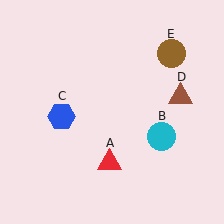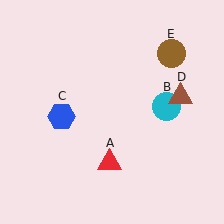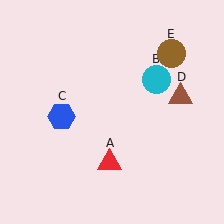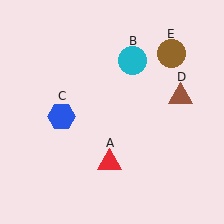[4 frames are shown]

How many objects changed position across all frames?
1 object changed position: cyan circle (object B).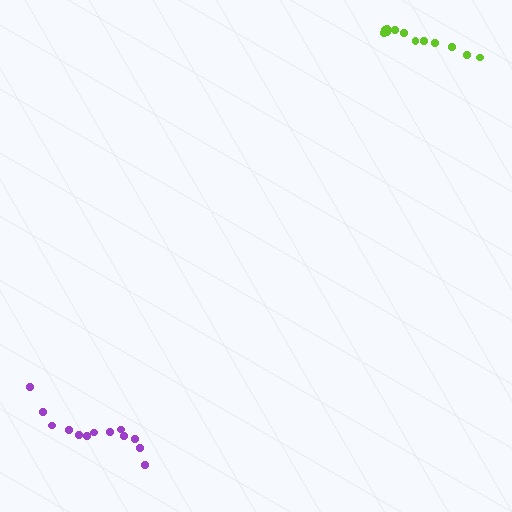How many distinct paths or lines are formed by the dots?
There are 2 distinct paths.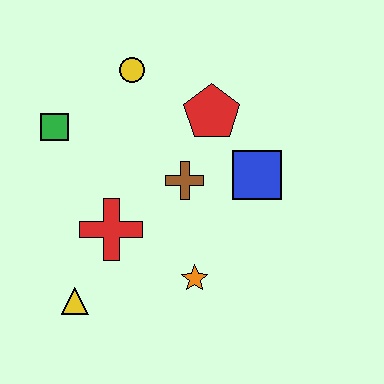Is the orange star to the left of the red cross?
No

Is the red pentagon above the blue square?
Yes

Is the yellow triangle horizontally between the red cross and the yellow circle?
No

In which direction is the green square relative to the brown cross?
The green square is to the left of the brown cross.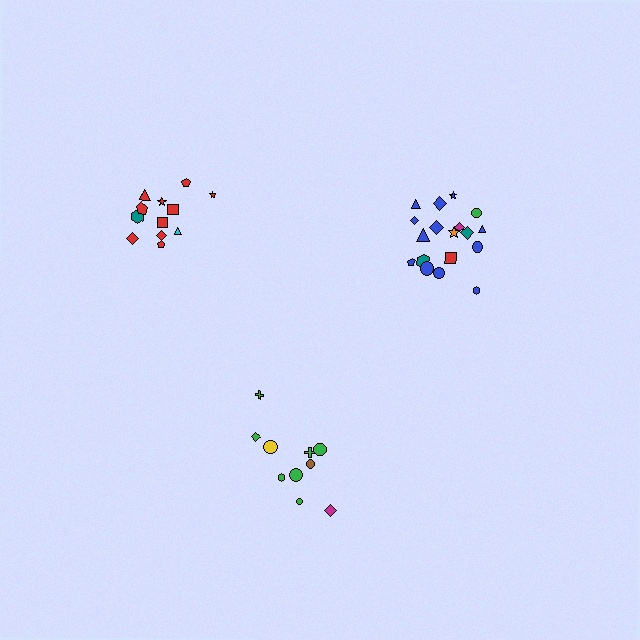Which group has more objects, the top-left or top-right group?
The top-right group.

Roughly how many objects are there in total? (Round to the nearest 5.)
Roughly 40 objects in total.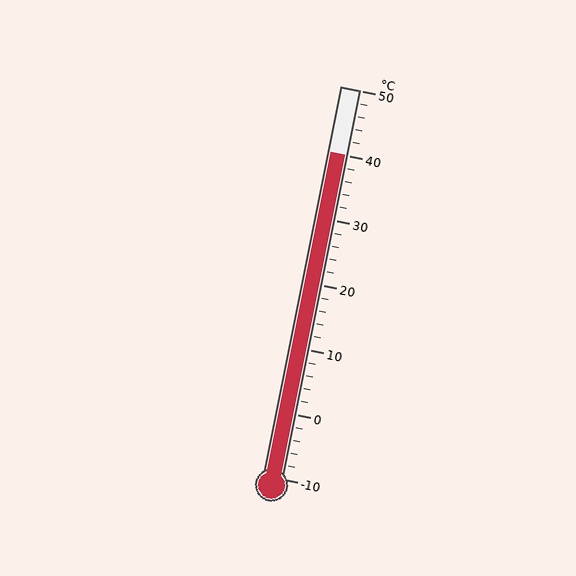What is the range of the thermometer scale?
The thermometer scale ranges from -10°C to 50°C.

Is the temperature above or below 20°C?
The temperature is above 20°C.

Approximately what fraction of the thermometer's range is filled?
The thermometer is filled to approximately 85% of its range.